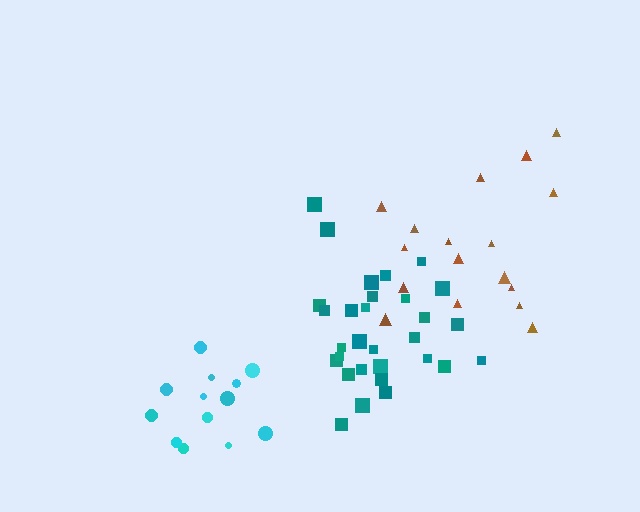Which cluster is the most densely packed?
Cyan.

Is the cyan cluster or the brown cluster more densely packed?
Cyan.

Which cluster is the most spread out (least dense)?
Brown.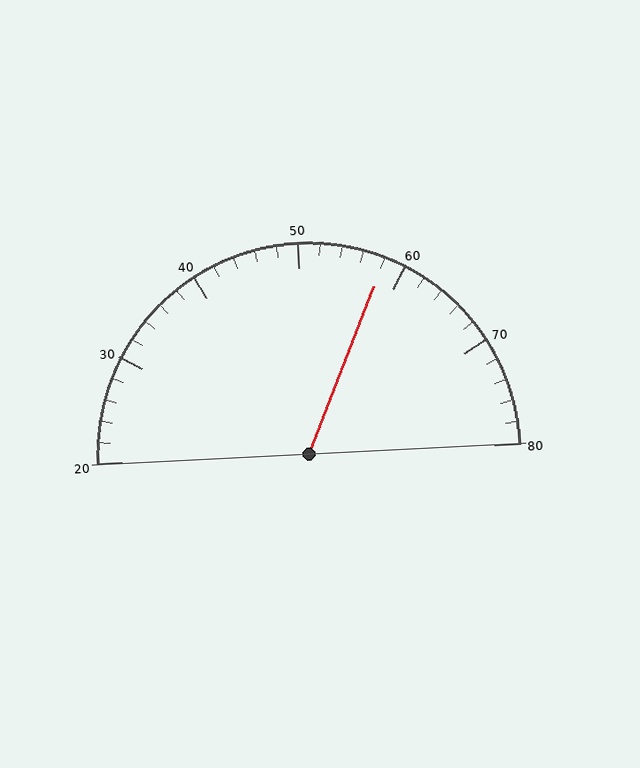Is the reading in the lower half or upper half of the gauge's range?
The reading is in the upper half of the range (20 to 80).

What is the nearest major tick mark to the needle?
The nearest major tick mark is 60.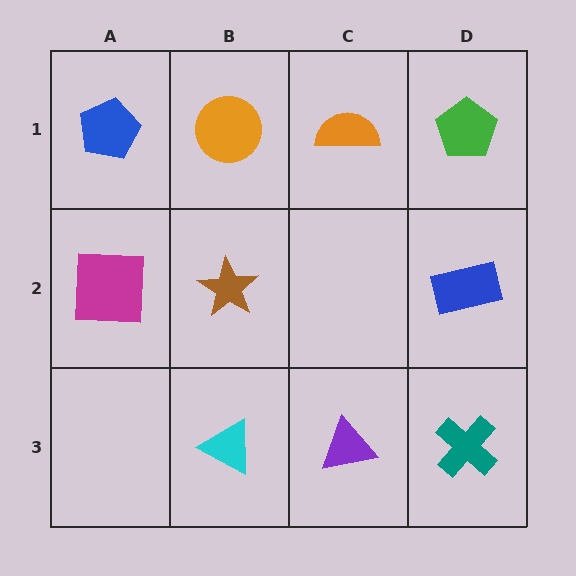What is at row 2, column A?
A magenta square.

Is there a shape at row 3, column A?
No, that cell is empty.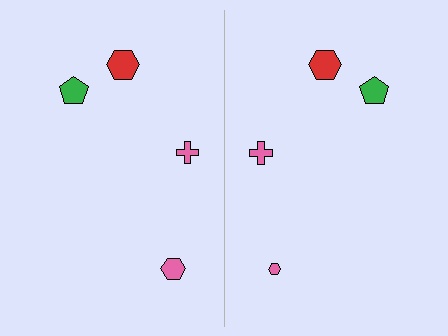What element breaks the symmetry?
The pink hexagon on the right side has a different size than its mirror counterpart.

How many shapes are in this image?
There are 8 shapes in this image.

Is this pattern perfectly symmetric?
No, the pattern is not perfectly symmetric. The pink hexagon on the right side has a different size than its mirror counterpart.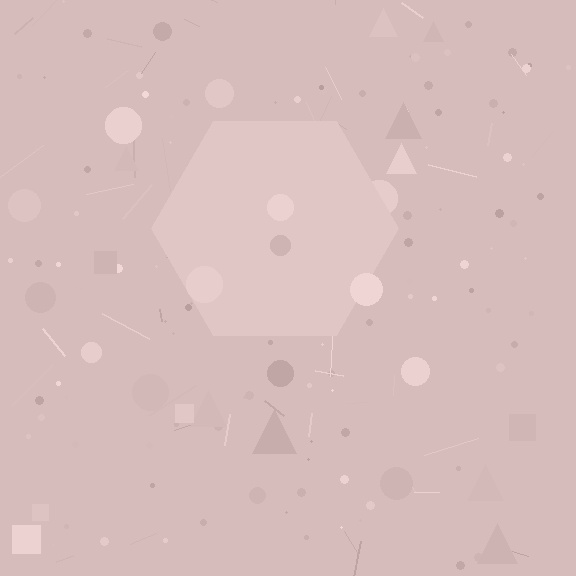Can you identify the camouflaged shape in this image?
The camouflaged shape is a hexagon.